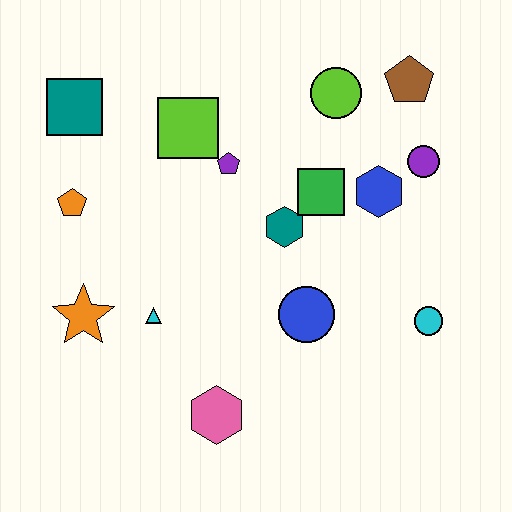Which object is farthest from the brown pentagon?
The orange star is farthest from the brown pentagon.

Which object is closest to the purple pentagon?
The lime square is closest to the purple pentagon.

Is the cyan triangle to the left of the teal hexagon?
Yes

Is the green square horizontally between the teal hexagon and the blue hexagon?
Yes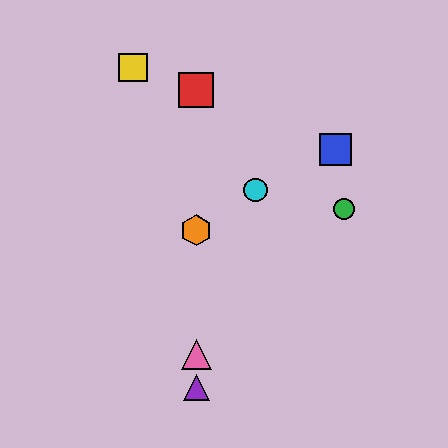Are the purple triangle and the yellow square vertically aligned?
No, the purple triangle is at x≈196 and the yellow square is at x≈133.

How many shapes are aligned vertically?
4 shapes (the red square, the purple triangle, the orange hexagon, the pink triangle) are aligned vertically.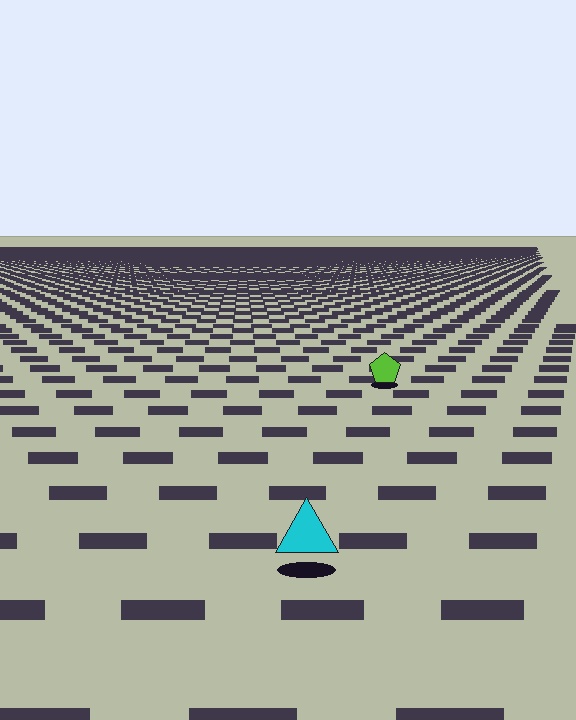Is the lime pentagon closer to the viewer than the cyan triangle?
No. The cyan triangle is closer — you can tell from the texture gradient: the ground texture is coarser near it.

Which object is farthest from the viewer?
The lime pentagon is farthest from the viewer. It appears smaller and the ground texture around it is denser.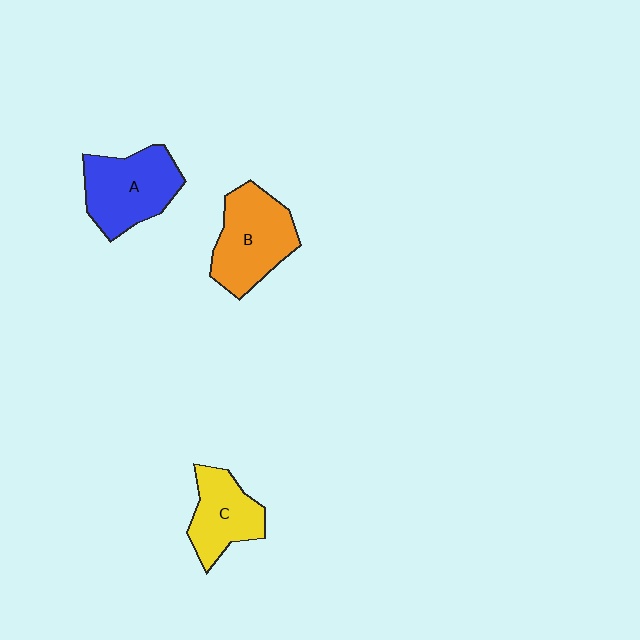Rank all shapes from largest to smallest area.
From largest to smallest: B (orange), A (blue), C (yellow).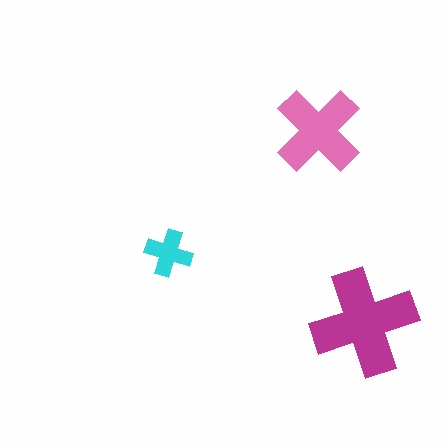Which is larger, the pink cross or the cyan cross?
The pink one.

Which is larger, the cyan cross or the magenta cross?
The magenta one.